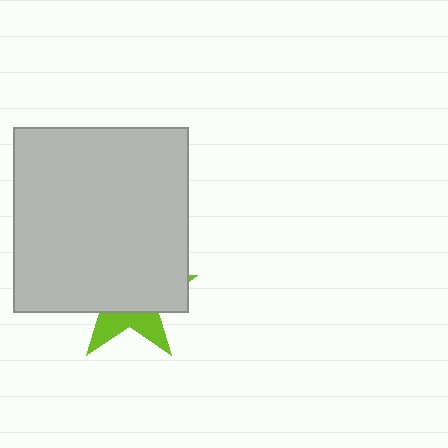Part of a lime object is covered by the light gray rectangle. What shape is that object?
It is a star.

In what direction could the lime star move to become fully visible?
The lime star could move down. That would shift it out from behind the light gray rectangle entirely.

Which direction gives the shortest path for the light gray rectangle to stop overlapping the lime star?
Moving up gives the shortest separation.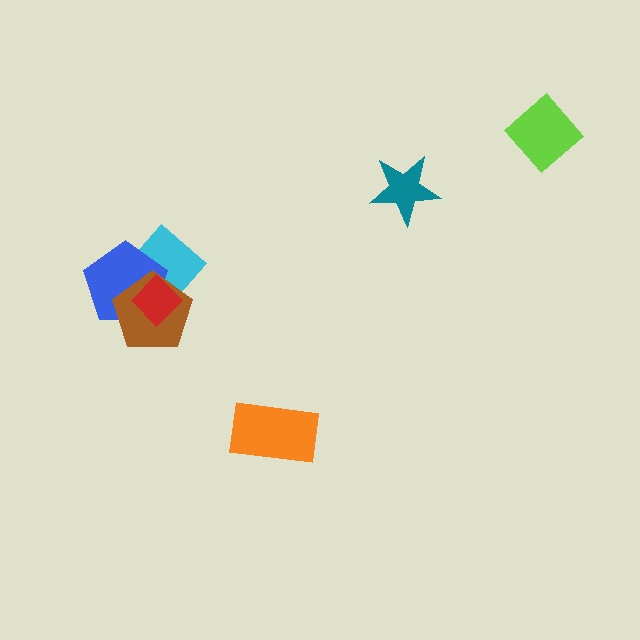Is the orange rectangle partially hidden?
No, no other shape covers it.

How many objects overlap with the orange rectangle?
0 objects overlap with the orange rectangle.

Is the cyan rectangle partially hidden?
Yes, it is partially covered by another shape.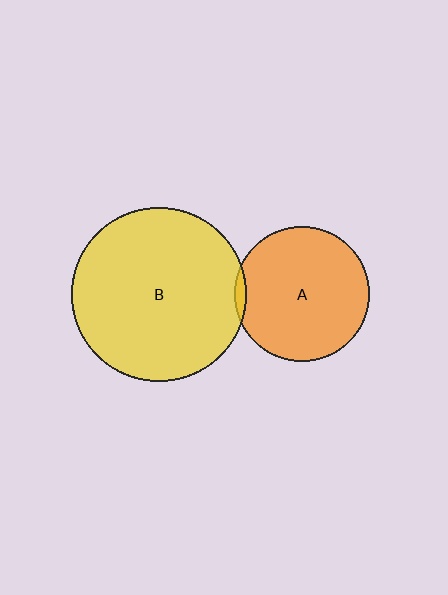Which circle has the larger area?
Circle B (yellow).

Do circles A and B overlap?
Yes.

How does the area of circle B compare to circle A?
Approximately 1.7 times.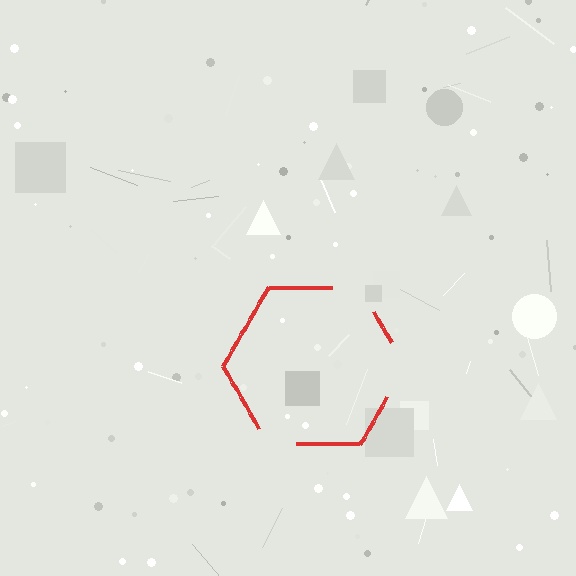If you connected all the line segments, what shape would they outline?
They would outline a hexagon.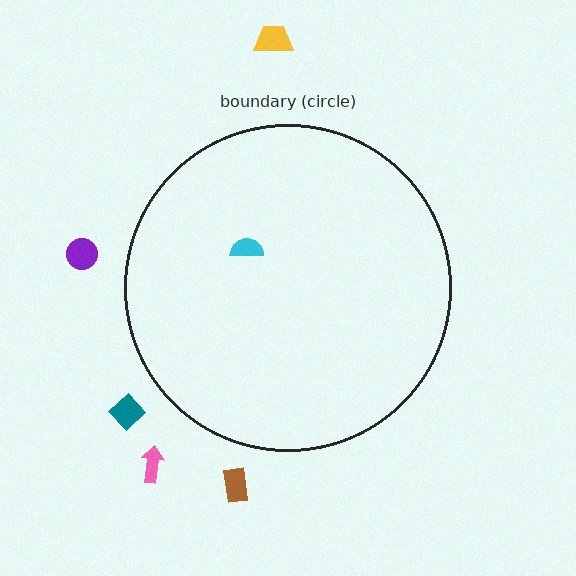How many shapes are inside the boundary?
1 inside, 5 outside.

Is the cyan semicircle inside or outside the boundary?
Inside.